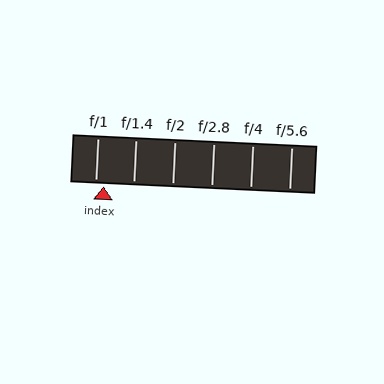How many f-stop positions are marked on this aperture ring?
There are 6 f-stop positions marked.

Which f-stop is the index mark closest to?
The index mark is closest to f/1.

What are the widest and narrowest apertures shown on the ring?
The widest aperture shown is f/1 and the narrowest is f/5.6.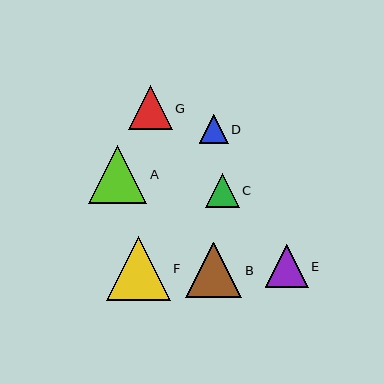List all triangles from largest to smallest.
From largest to smallest: F, A, B, G, E, C, D.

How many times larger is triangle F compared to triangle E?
Triangle F is approximately 1.5 times the size of triangle E.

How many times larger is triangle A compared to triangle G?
Triangle A is approximately 1.3 times the size of triangle G.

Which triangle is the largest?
Triangle F is the largest with a size of approximately 64 pixels.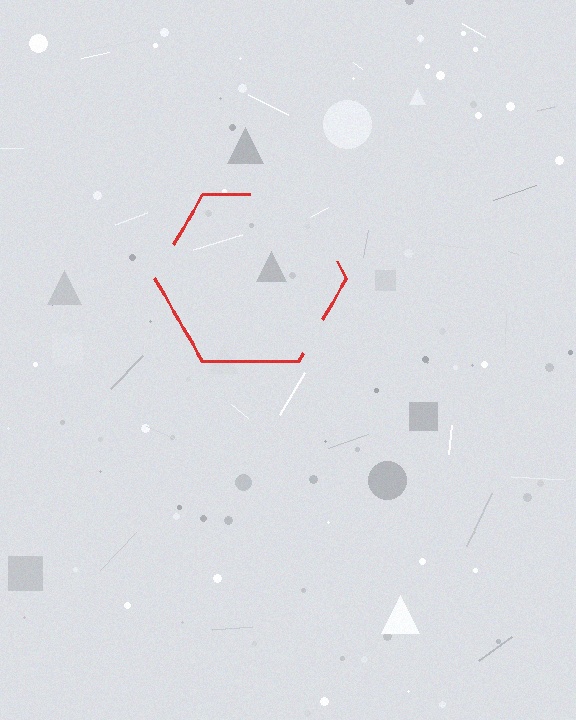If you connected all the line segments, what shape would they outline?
They would outline a hexagon.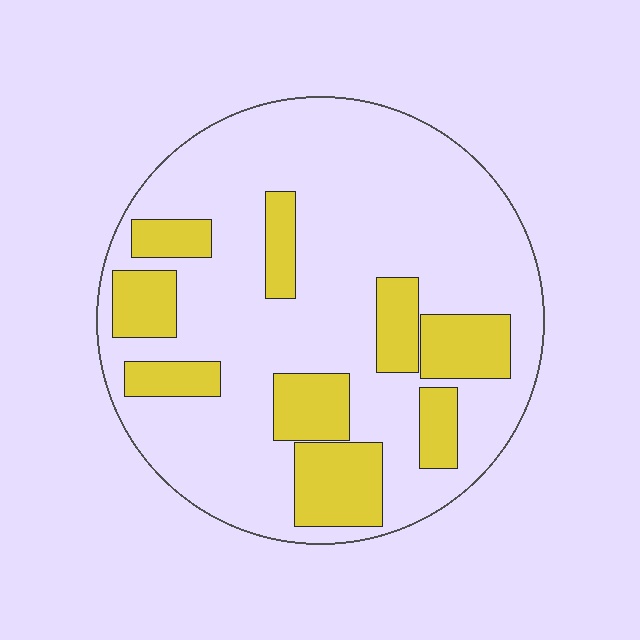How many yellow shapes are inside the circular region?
9.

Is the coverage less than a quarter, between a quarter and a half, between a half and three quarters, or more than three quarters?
Between a quarter and a half.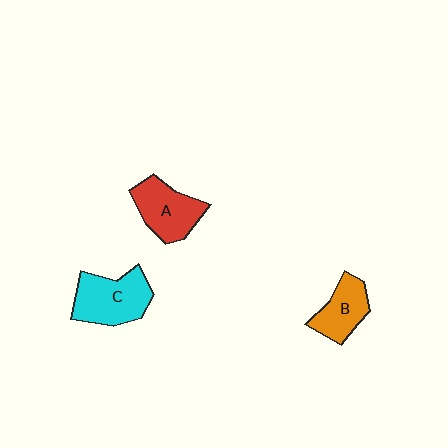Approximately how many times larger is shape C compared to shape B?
Approximately 1.4 times.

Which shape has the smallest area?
Shape B (orange).